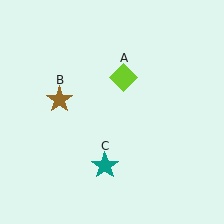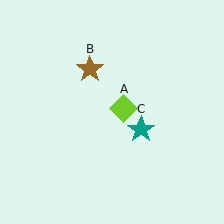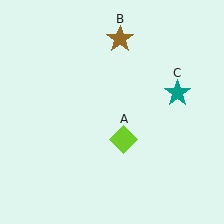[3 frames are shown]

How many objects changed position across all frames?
3 objects changed position: lime diamond (object A), brown star (object B), teal star (object C).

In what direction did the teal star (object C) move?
The teal star (object C) moved up and to the right.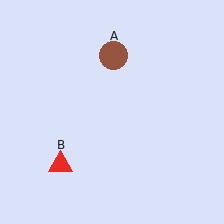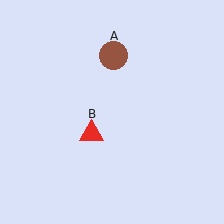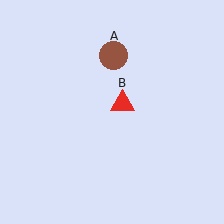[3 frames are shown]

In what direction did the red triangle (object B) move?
The red triangle (object B) moved up and to the right.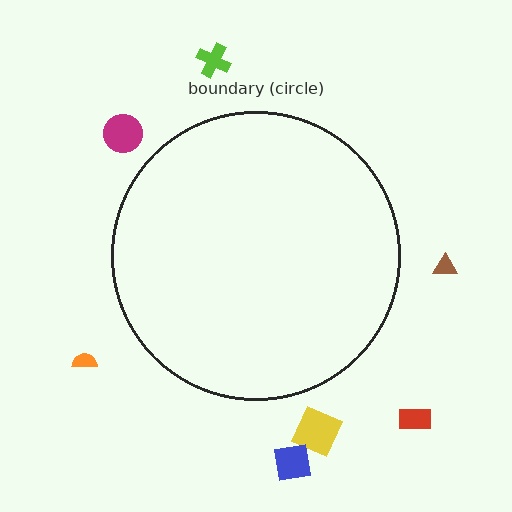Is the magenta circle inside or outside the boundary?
Outside.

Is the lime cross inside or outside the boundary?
Outside.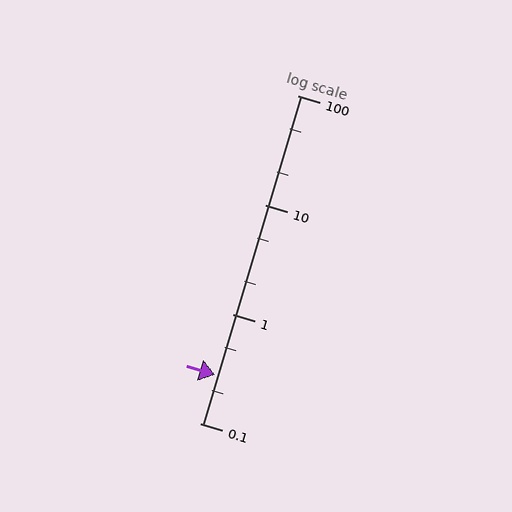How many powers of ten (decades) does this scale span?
The scale spans 3 decades, from 0.1 to 100.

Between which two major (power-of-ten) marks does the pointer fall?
The pointer is between 0.1 and 1.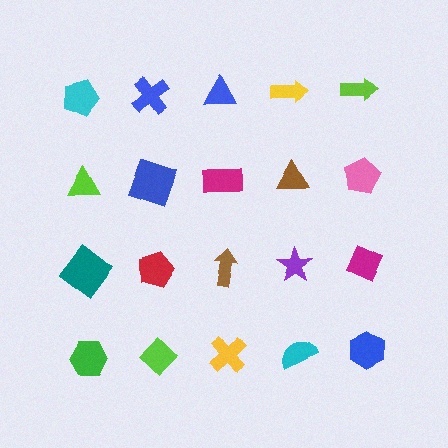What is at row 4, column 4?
A cyan semicircle.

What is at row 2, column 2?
A blue square.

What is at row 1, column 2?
A blue cross.